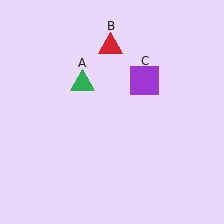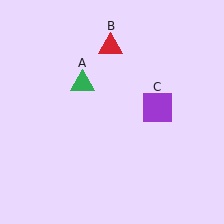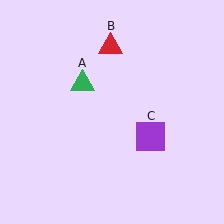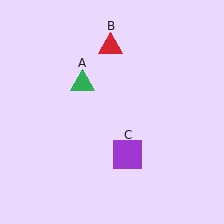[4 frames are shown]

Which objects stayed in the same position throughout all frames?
Green triangle (object A) and red triangle (object B) remained stationary.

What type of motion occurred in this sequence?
The purple square (object C) rotated clockwise around the center of the scene.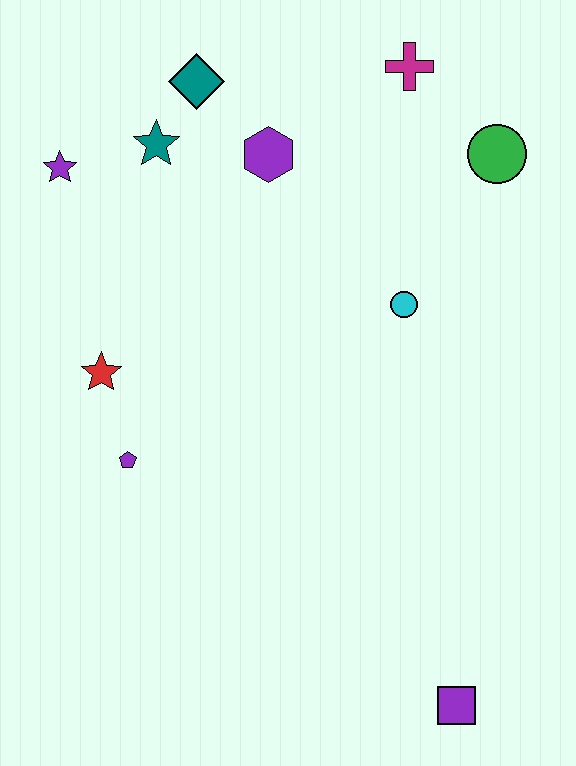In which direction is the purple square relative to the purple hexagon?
The purple square is below the purple hexagon.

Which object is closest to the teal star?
The teal diamond is closest to the teal star.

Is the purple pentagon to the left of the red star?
No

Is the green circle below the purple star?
No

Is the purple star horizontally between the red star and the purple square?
No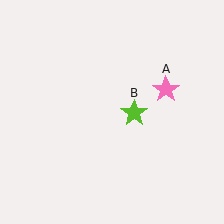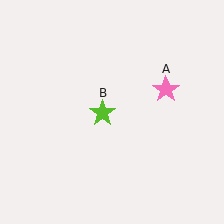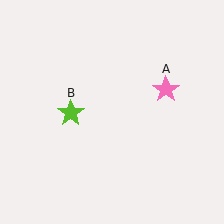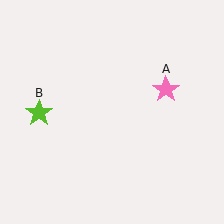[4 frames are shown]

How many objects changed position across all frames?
1 object changed position: lime star (object B).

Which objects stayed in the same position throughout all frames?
Pink star (object A) remained stationary.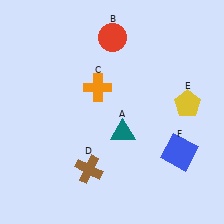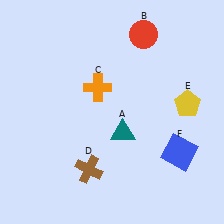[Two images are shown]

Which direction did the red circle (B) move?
The red circle (B) moved right.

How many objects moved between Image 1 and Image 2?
1 object moved between the two images.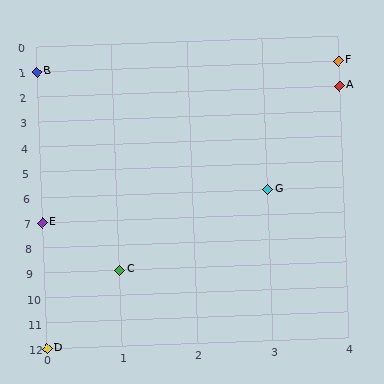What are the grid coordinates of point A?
Point A is at grid coordinates (4, 2).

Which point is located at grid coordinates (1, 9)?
Point C is at (1, 9).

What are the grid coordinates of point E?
Point E is at grid coordinates (0, 7).